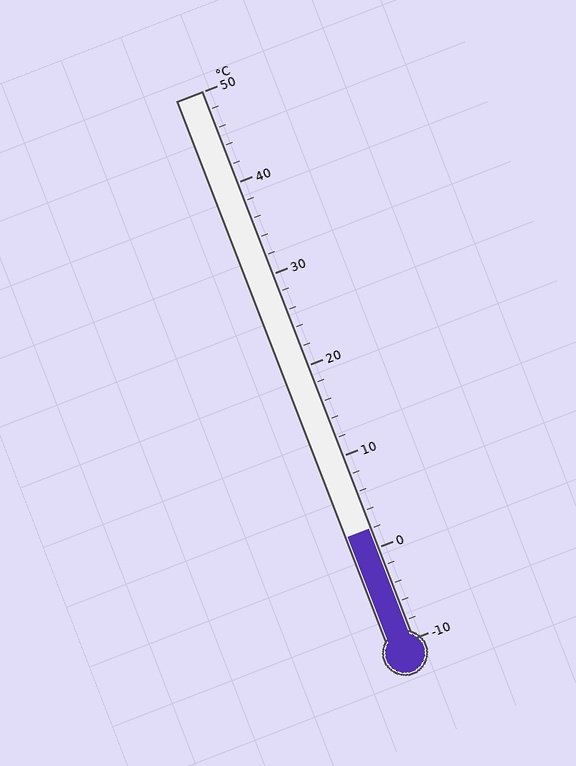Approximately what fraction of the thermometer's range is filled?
The thermometer is filled to approximately 20% of its range.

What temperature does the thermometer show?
The thermometer shows approximately 2°C.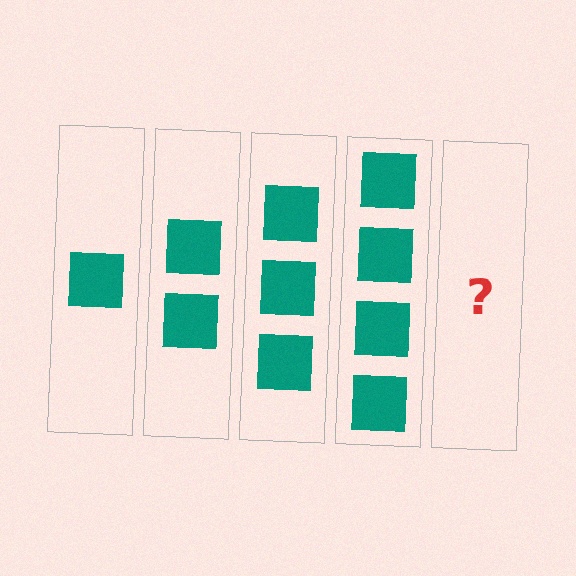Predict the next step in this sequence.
The next step is 5 squares.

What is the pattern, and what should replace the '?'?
The pattern is that each step adds one more square. The '?' should be 5 squares.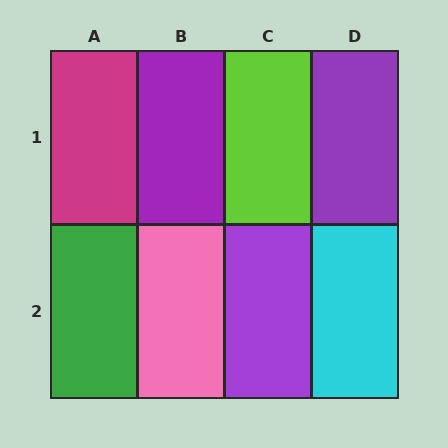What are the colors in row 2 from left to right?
Green, pink, purple, cyan.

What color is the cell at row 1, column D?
Purple.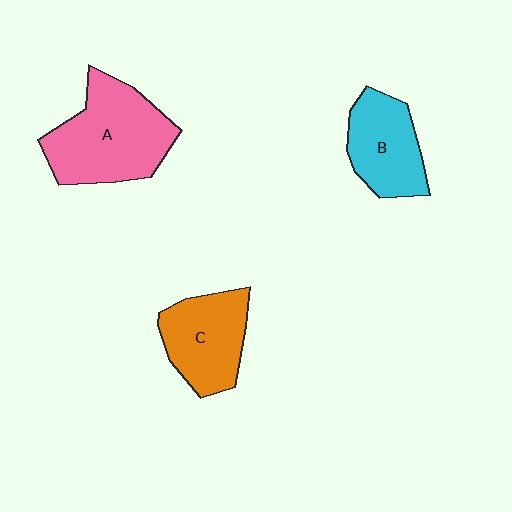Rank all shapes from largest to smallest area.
From largest to smallest: A (pink), C (orange), B (cyan).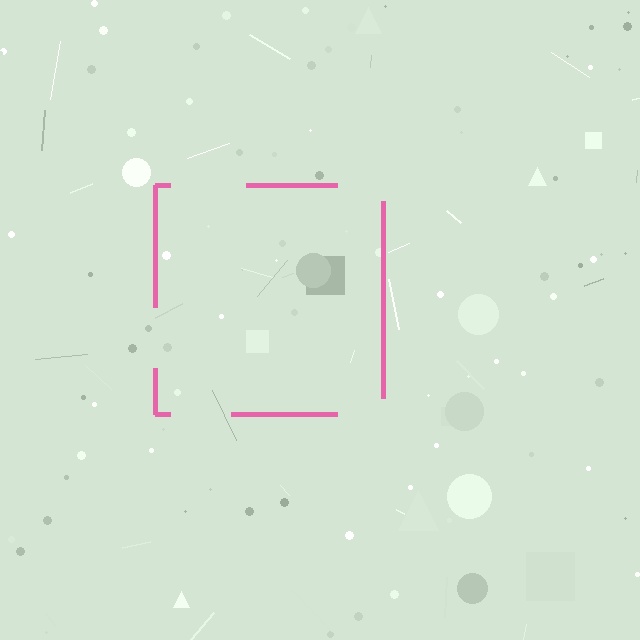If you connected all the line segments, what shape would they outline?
They would outline a square.